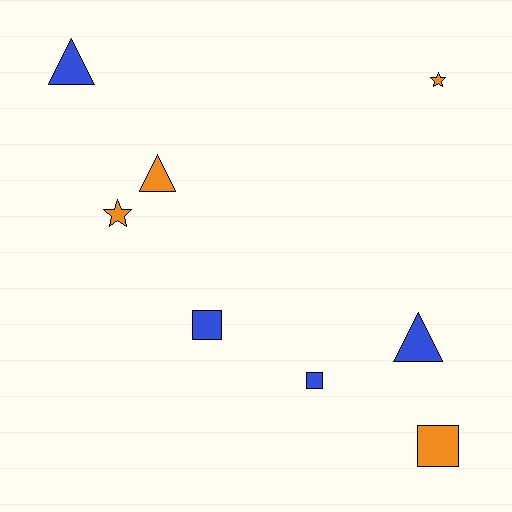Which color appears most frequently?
Orange, with 4 objects.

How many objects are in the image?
There are 8 objects.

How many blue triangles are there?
There are 2 blue triangles.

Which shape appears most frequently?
Triangle, with 3 objects.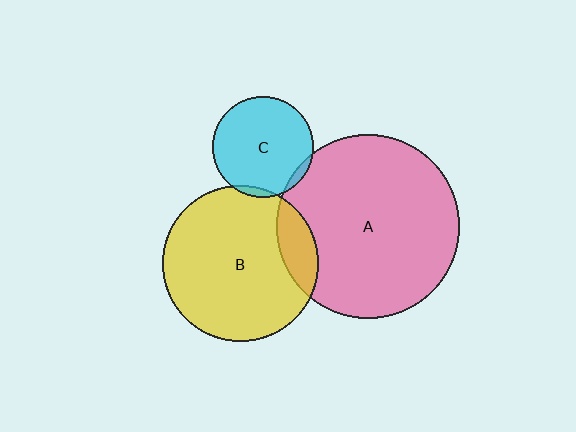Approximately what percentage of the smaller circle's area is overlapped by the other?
Approximately 5%.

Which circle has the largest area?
Circle A (pink).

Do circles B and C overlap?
Yes.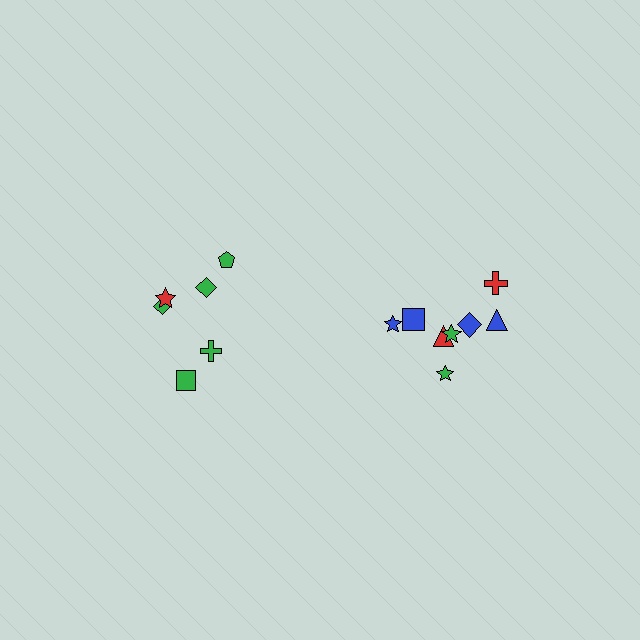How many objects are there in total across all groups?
There are 14 objects.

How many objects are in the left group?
There are 6 objects.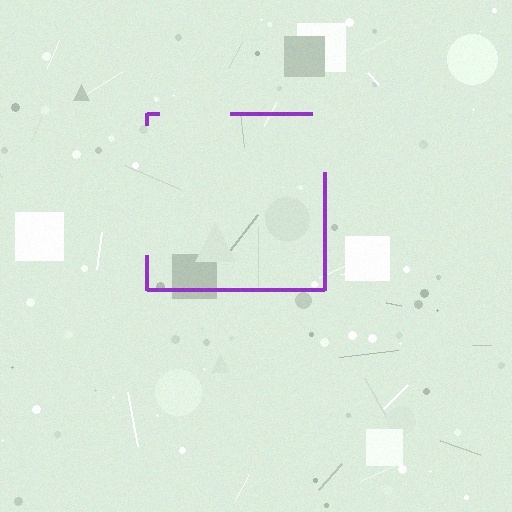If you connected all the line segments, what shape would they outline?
They would outline a square.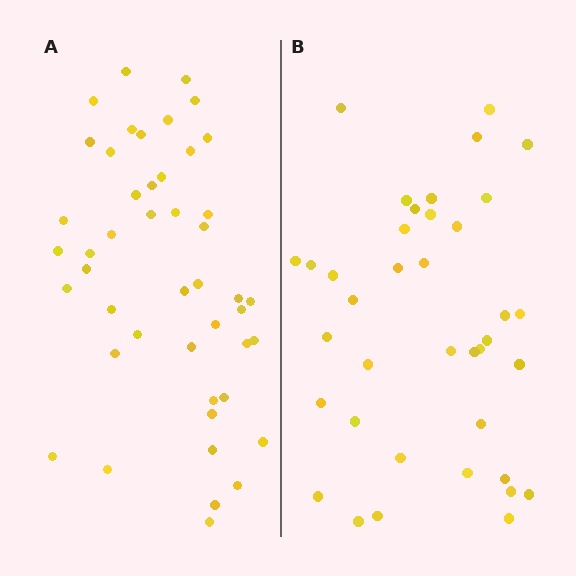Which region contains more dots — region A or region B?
Region A (the left region) has more dots.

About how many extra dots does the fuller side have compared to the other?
Region A has roughly 8 or so more dots than region B.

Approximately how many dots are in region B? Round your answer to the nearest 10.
About 40 dots. (The exact count is 38, which rounds to 40.)